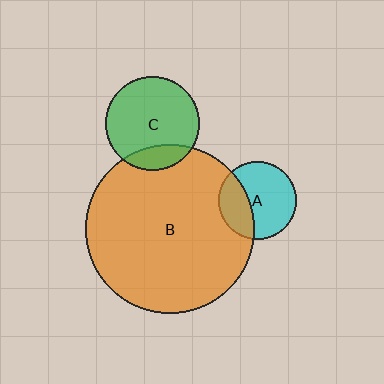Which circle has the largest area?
Circle B (orange).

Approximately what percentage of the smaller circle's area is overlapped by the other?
Approximately 15%.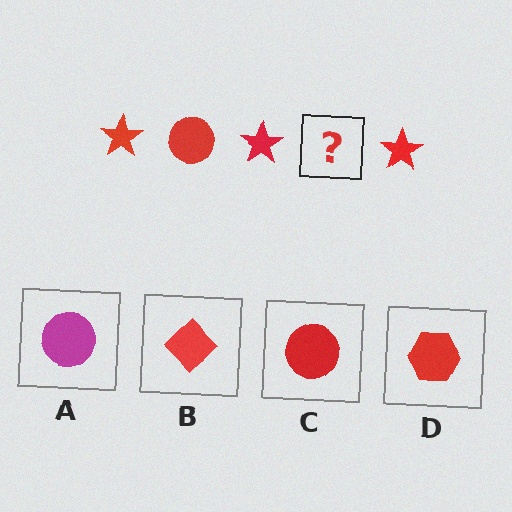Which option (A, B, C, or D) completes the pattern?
C.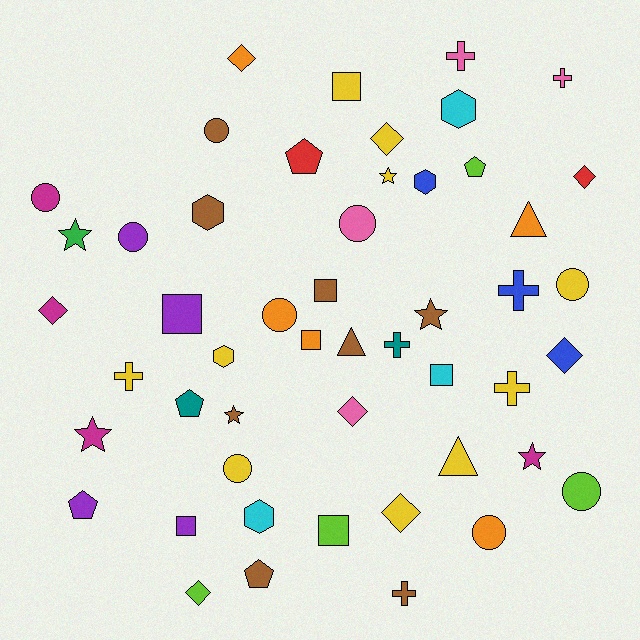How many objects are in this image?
There are 50 objects.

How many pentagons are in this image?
There are 5 pentagons.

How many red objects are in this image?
There are 2 red objects.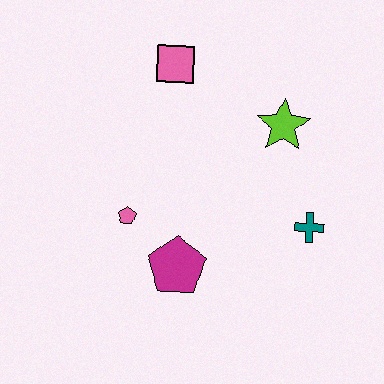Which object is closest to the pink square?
The lime star is closest to the pink square.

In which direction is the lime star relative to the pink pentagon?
The lime star is to the right of the pink pentagon.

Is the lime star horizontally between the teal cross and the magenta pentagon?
Yes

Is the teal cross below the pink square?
Yes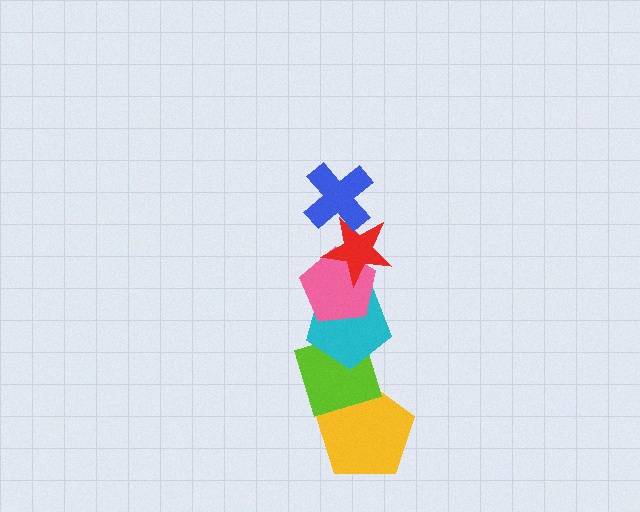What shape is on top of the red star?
The blue cross is on top of the red star.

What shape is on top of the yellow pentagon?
The lime diamond is on top of the yellow pentagon.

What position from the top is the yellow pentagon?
The yellow pentagon is 6th from the top.